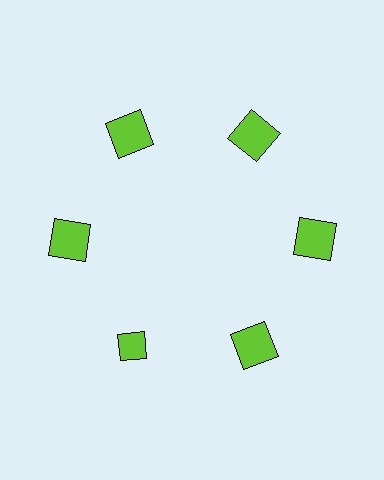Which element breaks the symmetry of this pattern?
The lime diamond at roughly the 7 o'clock position breaks the symmetry. All other shapes are lime squares.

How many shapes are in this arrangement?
There are 6 shapes arranged in a ring pattern.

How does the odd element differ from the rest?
It has a different shape: diamond instead of square.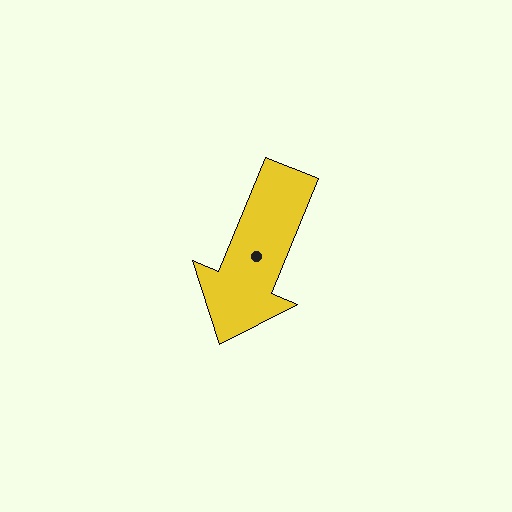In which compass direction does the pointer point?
South.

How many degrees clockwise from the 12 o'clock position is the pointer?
Approximately 202 degrees.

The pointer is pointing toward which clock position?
Roughly 7 o'clock.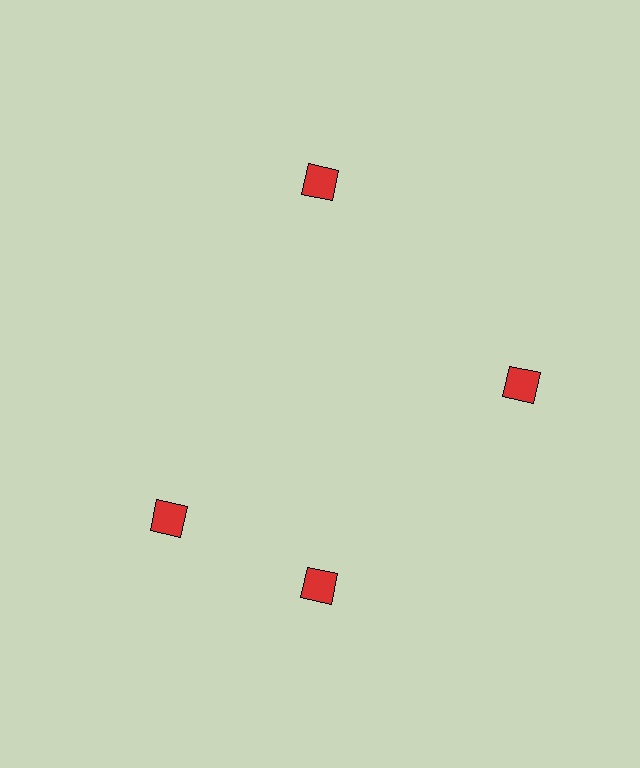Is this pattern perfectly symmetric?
No. The 4 red diamonds are arranged in a ring, but one element near the 9 o'clock position is rotated out of alignment along the ring, breaking the 4-fold rotational symmetry.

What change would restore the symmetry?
The symmetry would be restored by rotating it back into even spacing with its neighbors so that all 4 diamonds sit at equal angles and equal distance from the center.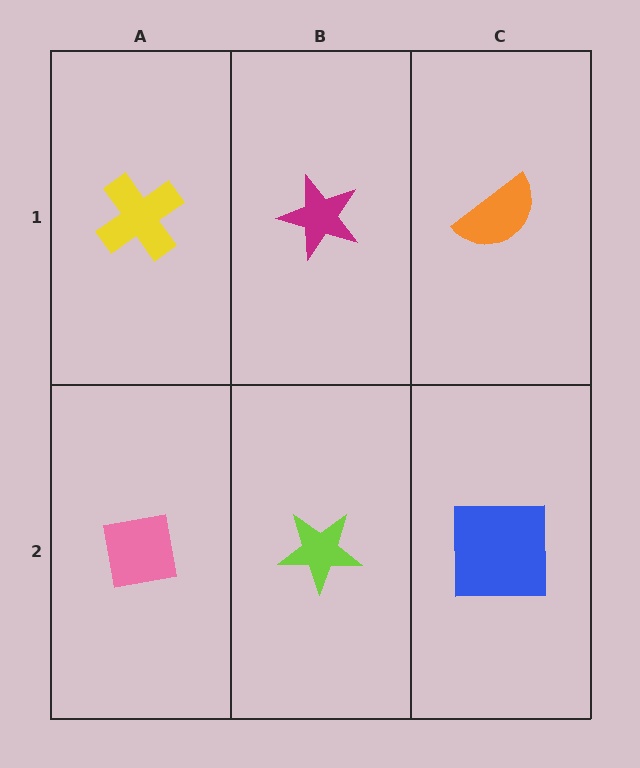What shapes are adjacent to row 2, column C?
An orange semicircle (row 1, column C), a lime star (row 2, column B).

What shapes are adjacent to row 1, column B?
A lime star (row 2, column B), a yellow cross (row 1, column A), an orange semicircle (row 1, column C).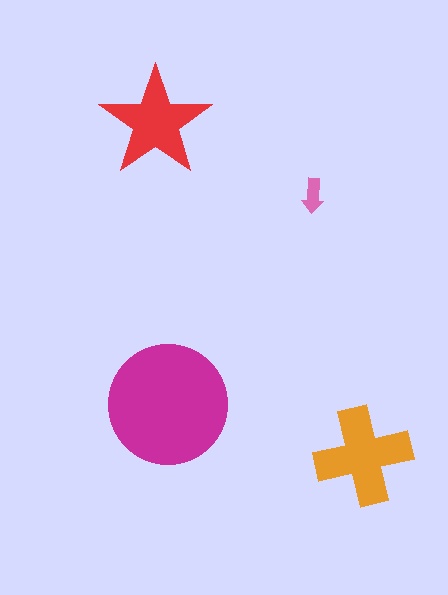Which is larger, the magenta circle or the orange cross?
The magenta circle.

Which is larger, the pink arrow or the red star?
The red star.